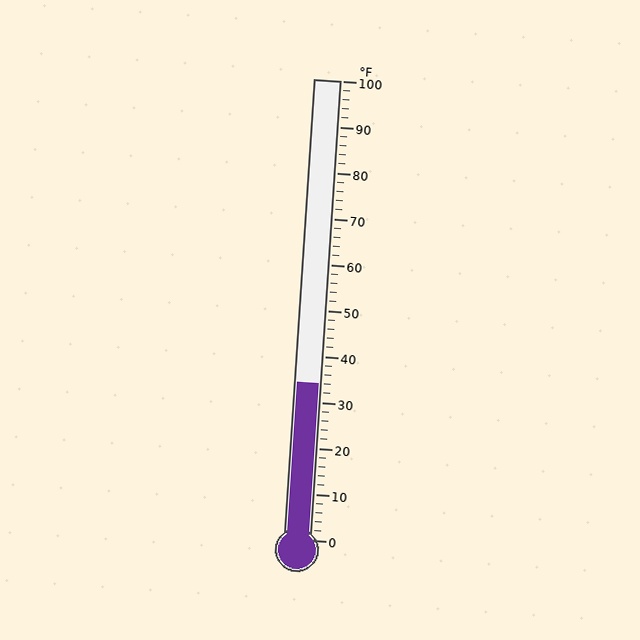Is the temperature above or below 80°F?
The temperature is below 80°F.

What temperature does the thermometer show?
The thermometer shows approximately 34°F.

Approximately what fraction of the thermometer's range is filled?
The thermometer is filled to approximately 35% of its range.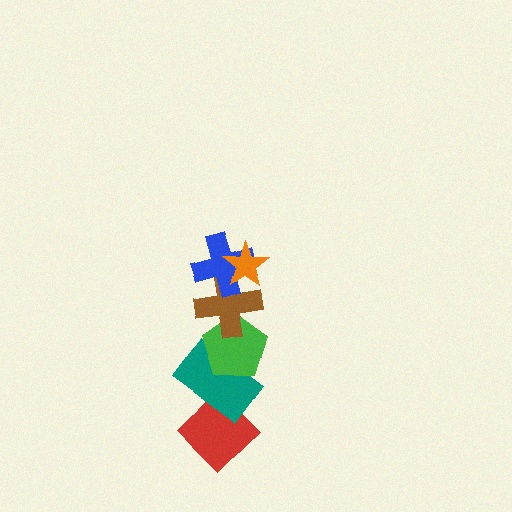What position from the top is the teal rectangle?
The teal rectangle is 5th from the top.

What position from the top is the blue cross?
The blue cross is 2nd from the top.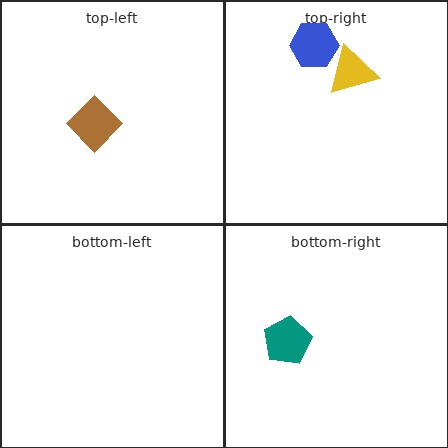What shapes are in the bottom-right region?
The teal pentagon.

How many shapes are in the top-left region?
1.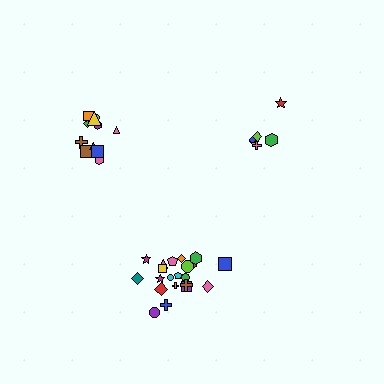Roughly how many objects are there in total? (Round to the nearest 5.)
Roughly 40 objects in total.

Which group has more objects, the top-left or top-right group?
The top-left group.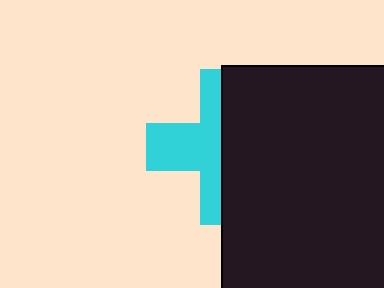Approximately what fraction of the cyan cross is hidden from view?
Roughly 52% of the cyan cross is hidden behind the black rectangle.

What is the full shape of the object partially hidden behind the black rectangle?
The partially hidden object is a cyan cross.